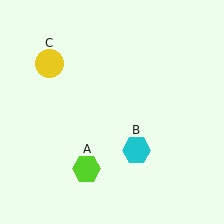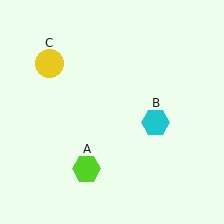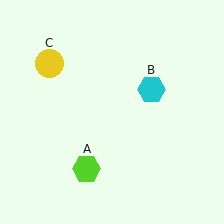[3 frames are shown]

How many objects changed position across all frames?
1 object changed position: cyan hexagon (object B).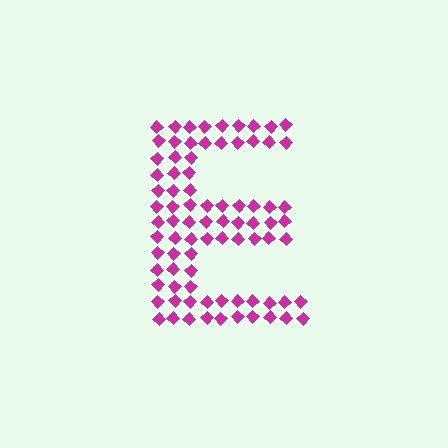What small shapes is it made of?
It is made of small diamonds.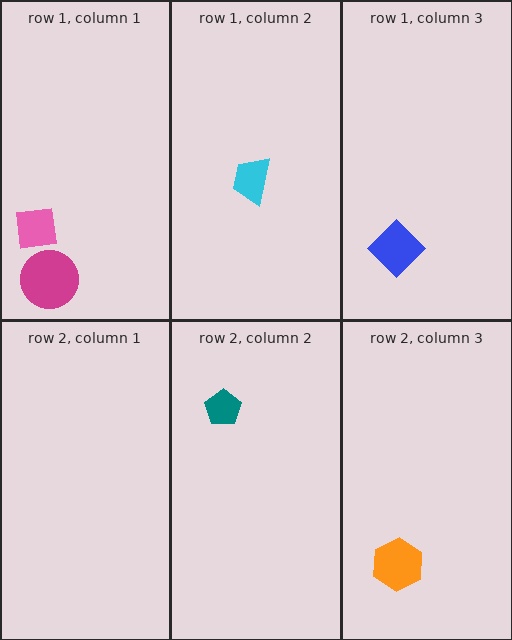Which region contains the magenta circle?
The row 1, column 1 region.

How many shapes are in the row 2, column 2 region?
1.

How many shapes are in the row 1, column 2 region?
1.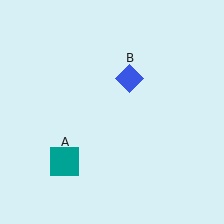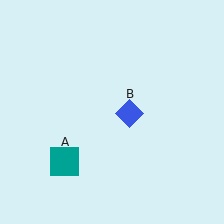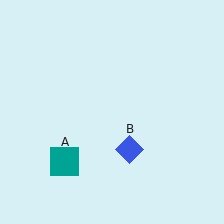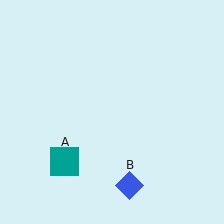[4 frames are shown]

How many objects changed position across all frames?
1 object changed position: blue diamond (object B).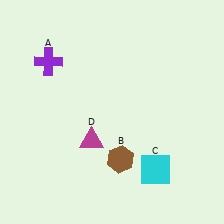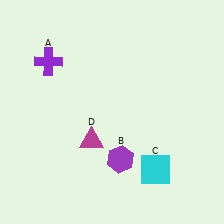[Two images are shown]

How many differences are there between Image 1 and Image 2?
There is 1 difference between the two images.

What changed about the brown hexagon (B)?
In Image 1, B is brown. In Image 2, it changed to purple.